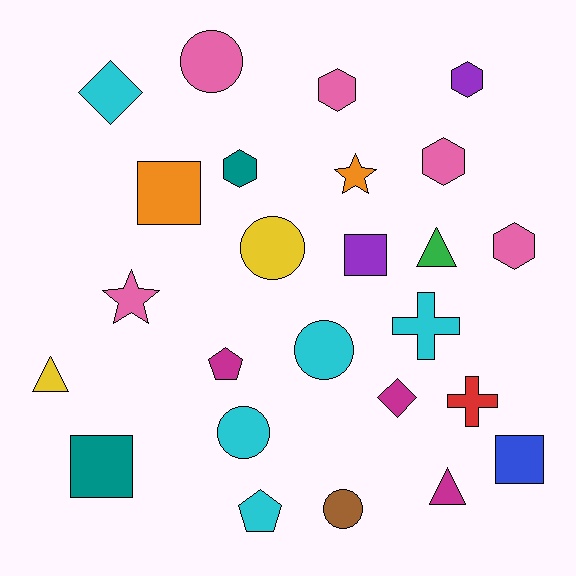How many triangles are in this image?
There are 3 triangles.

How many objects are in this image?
There are 25 objects.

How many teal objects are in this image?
There are 2 teal objects.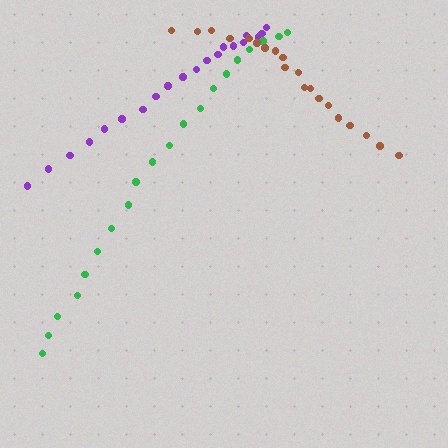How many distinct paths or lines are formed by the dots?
There are 3 distinct paths.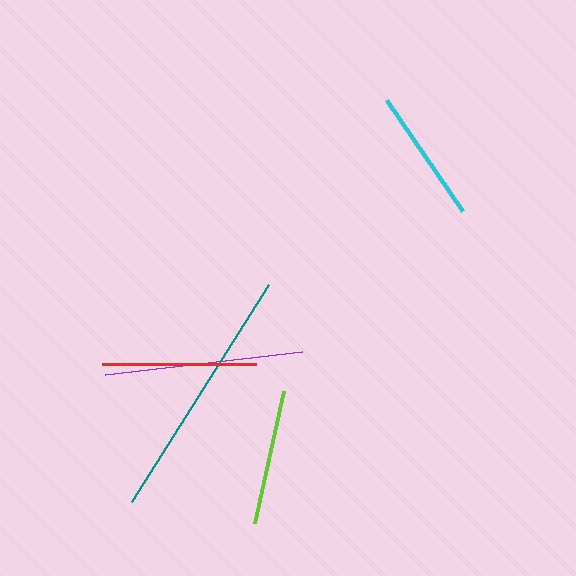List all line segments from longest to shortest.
From longest to shortest: teal, purple, red, lime, cyan.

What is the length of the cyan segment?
The cyan segment is approximately 135 pixels long.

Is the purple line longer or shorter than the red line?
The purple line is longer than the red line.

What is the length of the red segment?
The red segment is approximately 154 pixels long.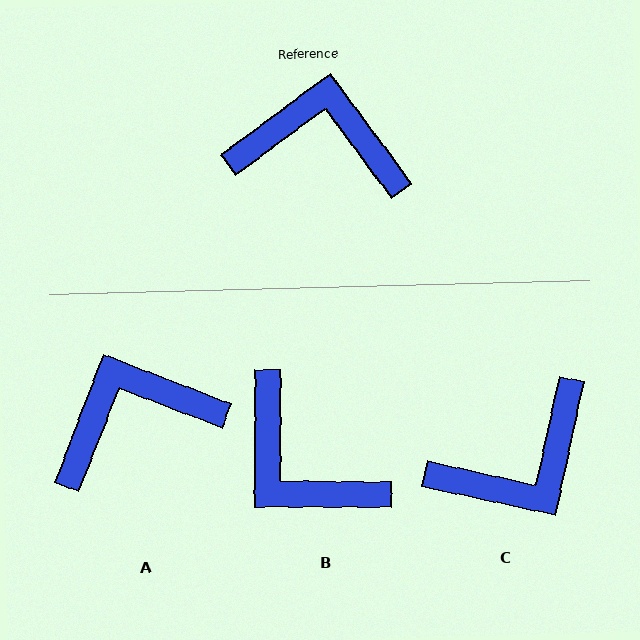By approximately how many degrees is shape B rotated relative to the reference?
Approximately 143 degrees counter-clockwise.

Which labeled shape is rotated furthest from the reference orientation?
B, about 143 degrees away.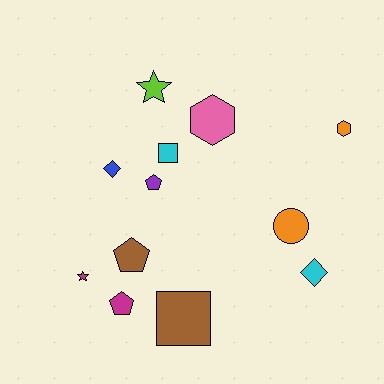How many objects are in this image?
There are 12 objects.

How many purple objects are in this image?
There is 1 purple object.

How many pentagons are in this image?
There are 3 pentagons.